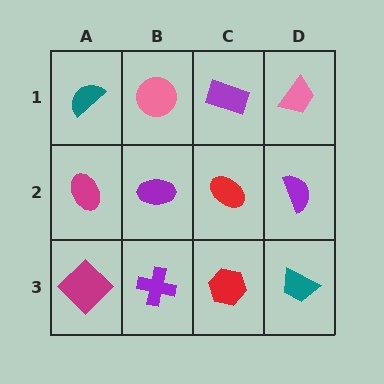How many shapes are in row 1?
4 shapes.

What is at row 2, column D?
A purple semicircle.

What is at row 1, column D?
A pink trapezoid.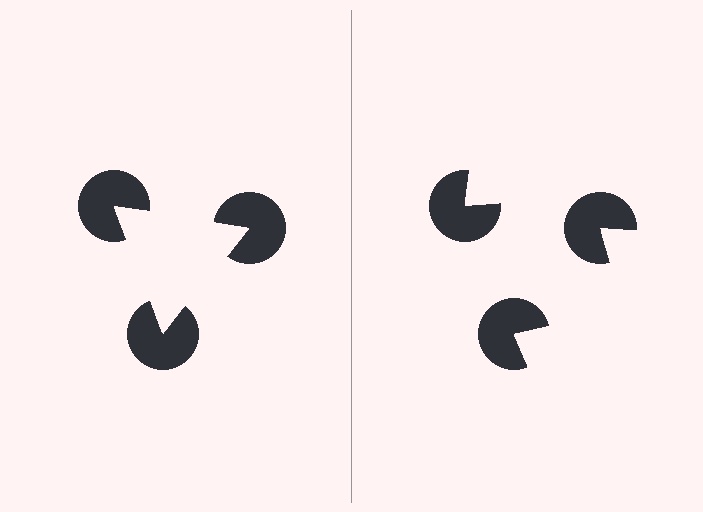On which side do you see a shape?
An illusory triangle appears on the left side. On the right side the wedge cuts are rotated, so no coherent shape forms.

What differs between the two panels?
The pac-man discs are positioned identically on both sides; only the wedge orientations differ. On the left they align to a triangle; on the right they are misaligned.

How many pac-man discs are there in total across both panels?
6 — 3 on each side.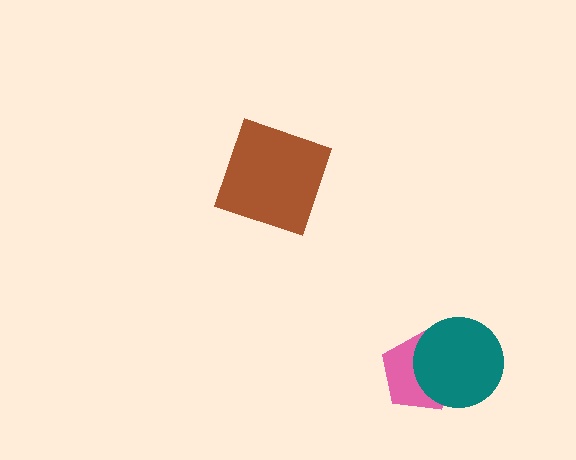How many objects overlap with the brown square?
0 objects overlap with the brown square.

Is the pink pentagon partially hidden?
Yes, it is partially covered by another shape.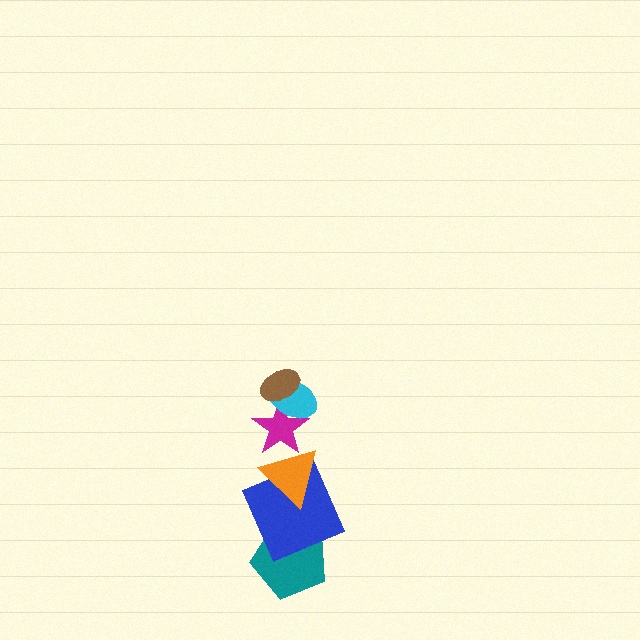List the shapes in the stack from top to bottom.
From top to bottom: the brown ellipse, the cyan ellipse, the magenta star, the orange triangle, the blue square, the teal pentagon.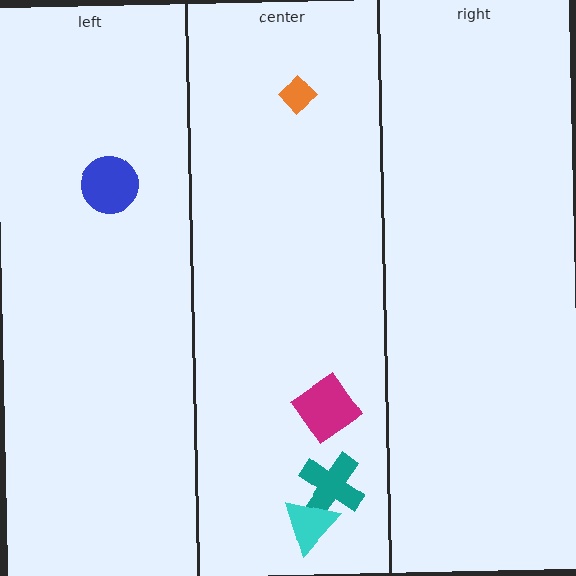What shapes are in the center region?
The orange diamond, the teal cross, the magenta diamond, the cyan triangle.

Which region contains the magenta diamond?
The center region.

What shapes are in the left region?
The blue circle.